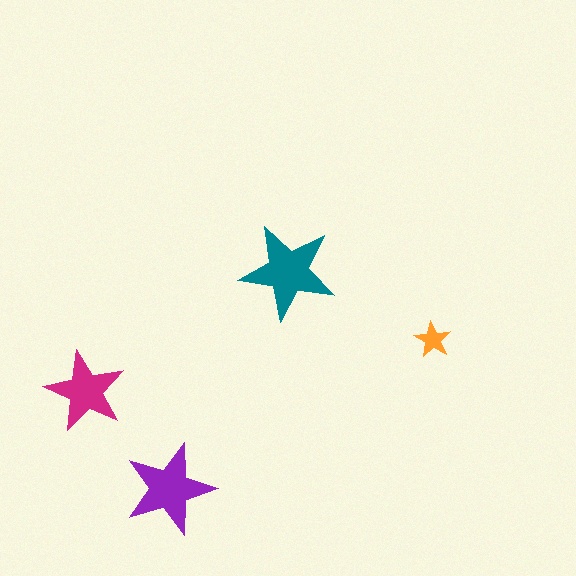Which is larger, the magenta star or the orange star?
The magenta one.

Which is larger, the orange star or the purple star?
The purple one.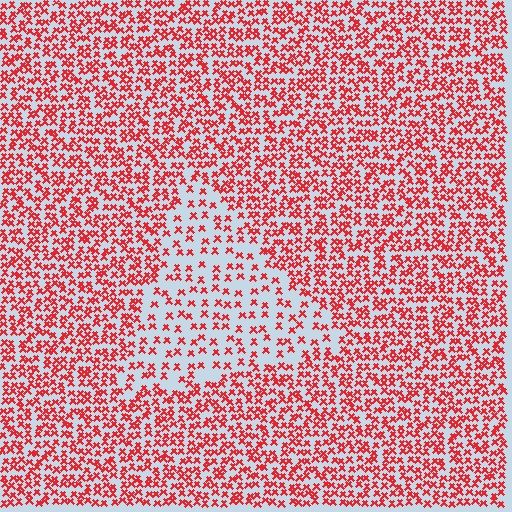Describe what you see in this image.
The image contains small red elements arranged at two different densities. A triangle-shaped region is visible where the elements are less densely packed than the surrounding area.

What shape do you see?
I see a triangle.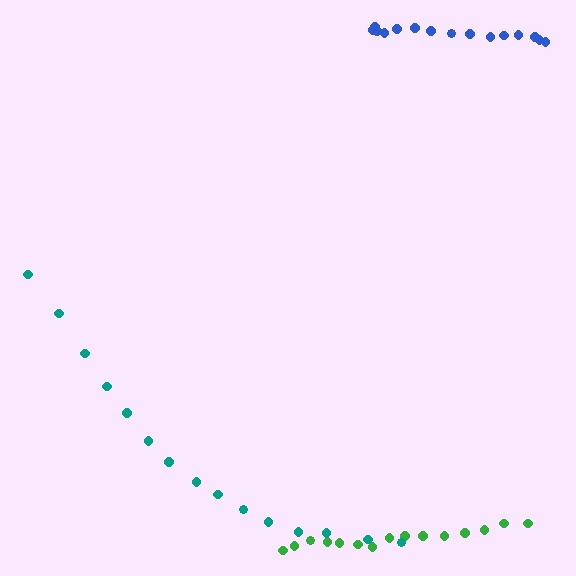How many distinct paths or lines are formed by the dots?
There are 3 distinct paths.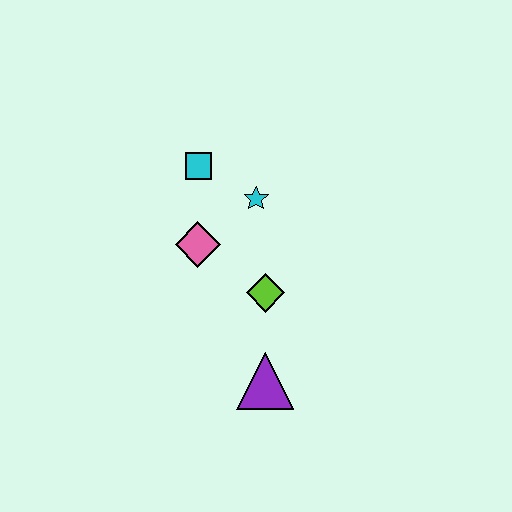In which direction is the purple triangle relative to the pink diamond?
The purple triangle is below the pink diamond.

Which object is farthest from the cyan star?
The purple triangle is farthest from the cyan star.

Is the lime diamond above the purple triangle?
Yes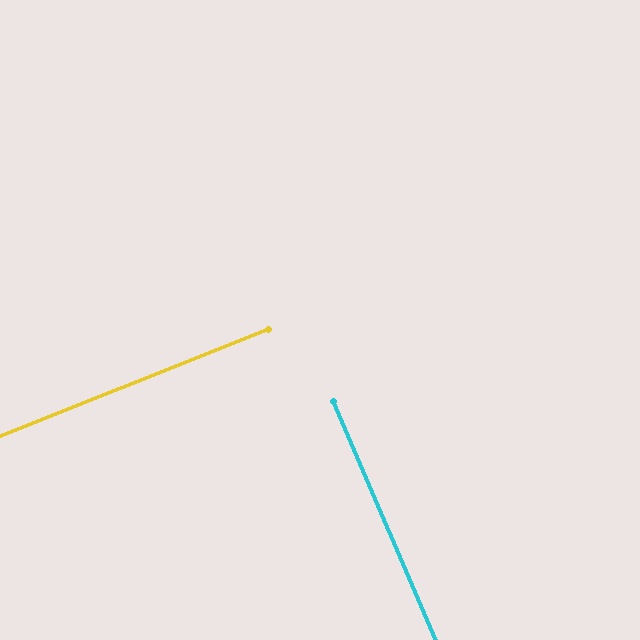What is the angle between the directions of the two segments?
Approximately 89 degrees.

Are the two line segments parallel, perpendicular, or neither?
Perpendicular — they meet at approximately 89°.